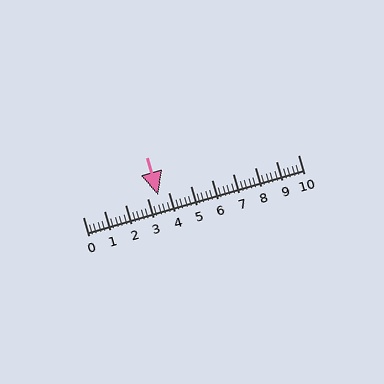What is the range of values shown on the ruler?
The ruler shows values from 0 to 10.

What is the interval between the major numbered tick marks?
The major tick marks are spaced 1 units apart.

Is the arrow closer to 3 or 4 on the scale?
The arrow is closer to 4.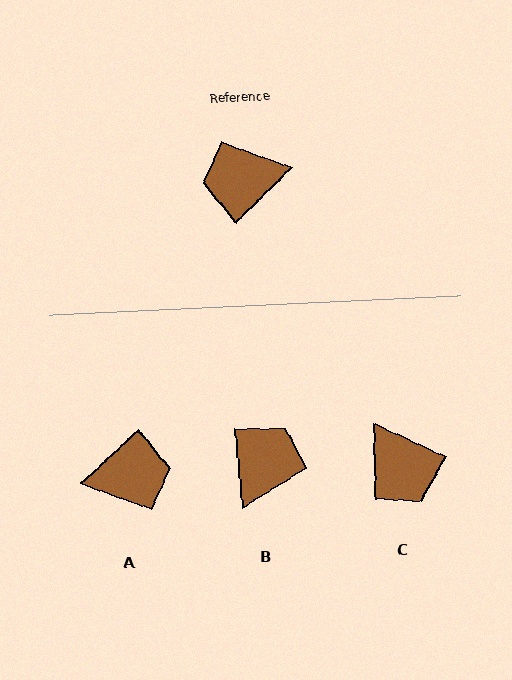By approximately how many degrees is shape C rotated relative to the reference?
Approximately 111 degrees counter-clockwise.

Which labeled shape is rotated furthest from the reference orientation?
A, about 179 degrees away.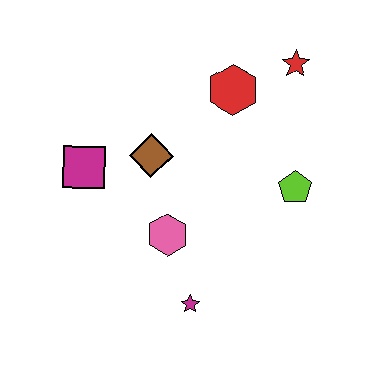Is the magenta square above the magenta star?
Yes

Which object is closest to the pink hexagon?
The magenta star is closest to the pink hexagon.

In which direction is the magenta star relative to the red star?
The magenta star is below the red star.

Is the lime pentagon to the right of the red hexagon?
Yes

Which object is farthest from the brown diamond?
The red star is farthest from the brown diamond.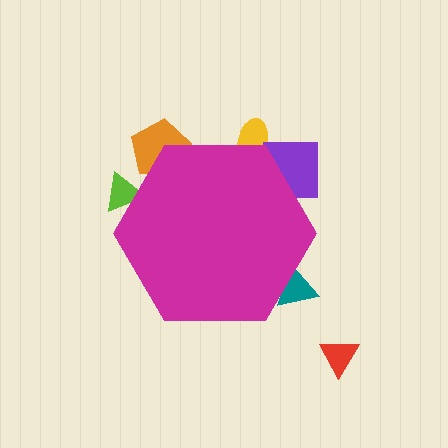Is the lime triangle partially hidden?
Yes, the lime triangle is partially hidden behind the magenta hexagon.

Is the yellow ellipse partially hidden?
Yes, the yellow ellipse is partially hidden behind the magenta hexagon.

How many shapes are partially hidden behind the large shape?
5 shapes are partially hidden.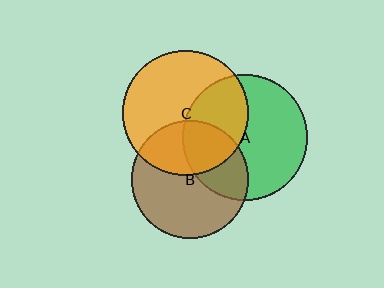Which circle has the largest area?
Circle C (orange).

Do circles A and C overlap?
Yes.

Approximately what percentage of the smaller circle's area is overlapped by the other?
Approximately 40%.